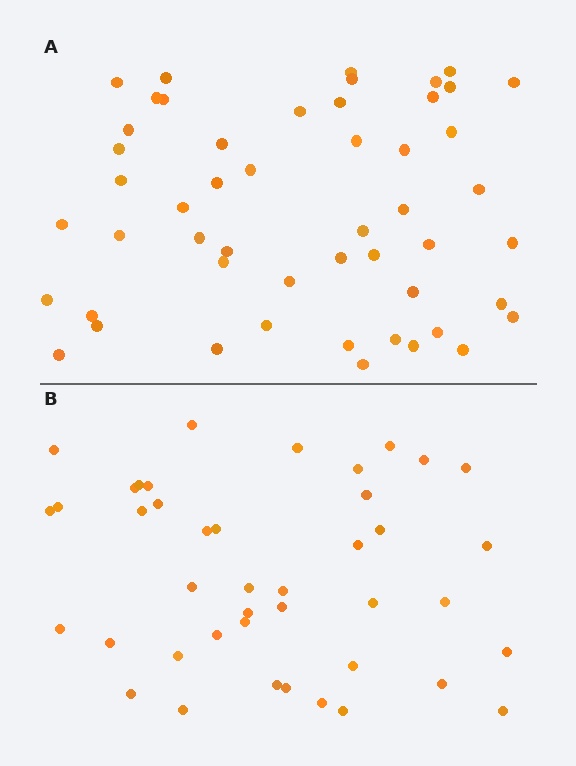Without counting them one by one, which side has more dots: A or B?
Region A (the top region) has more dots.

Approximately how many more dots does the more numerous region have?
Region A has roughly 8 or so more dots than region B.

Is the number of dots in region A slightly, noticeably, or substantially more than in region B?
Region A has only slightly more — the two regions are fairly close. The ratio is roughly 1.2 to 1.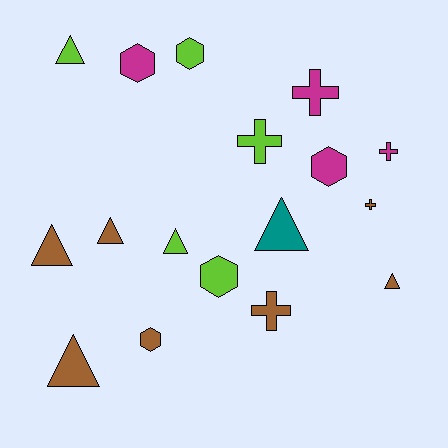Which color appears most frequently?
Brown, with 7 objects.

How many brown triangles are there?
There are 4 brown triangles.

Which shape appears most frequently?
Triangle, with 7 objects.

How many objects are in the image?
There are 17 objects.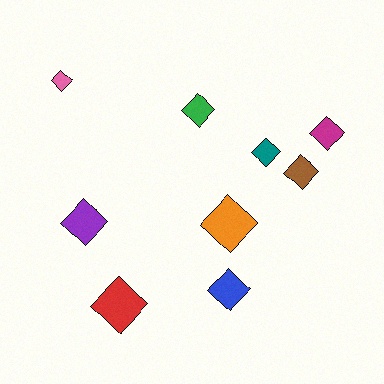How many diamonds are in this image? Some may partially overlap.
There are 9 diamonds.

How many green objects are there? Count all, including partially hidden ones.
There is 1 green object.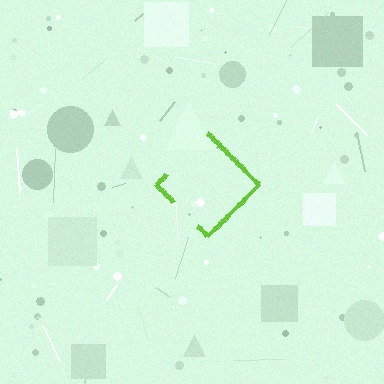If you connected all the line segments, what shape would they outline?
They would outline a diamond.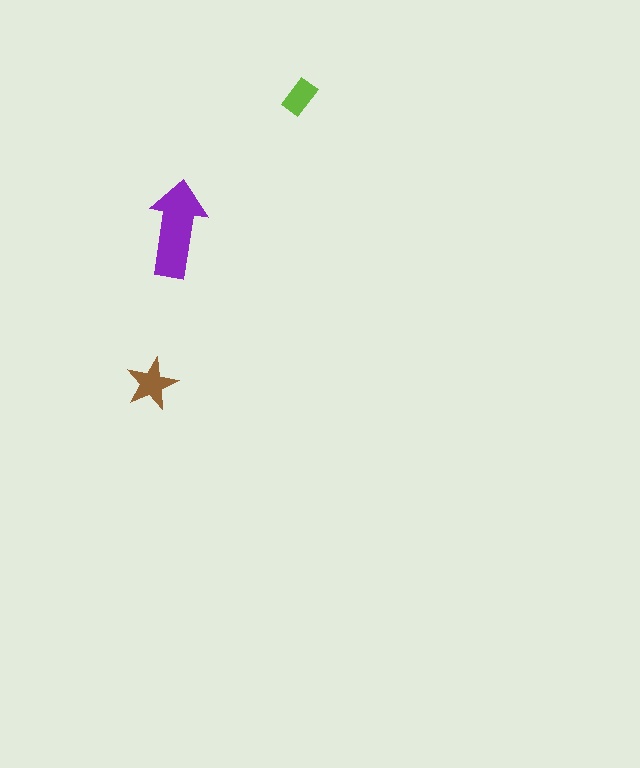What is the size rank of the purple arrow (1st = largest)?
1st.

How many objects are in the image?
There are 3 objects in the image.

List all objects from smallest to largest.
The lime rectangle, the brown star, the purple arrow.